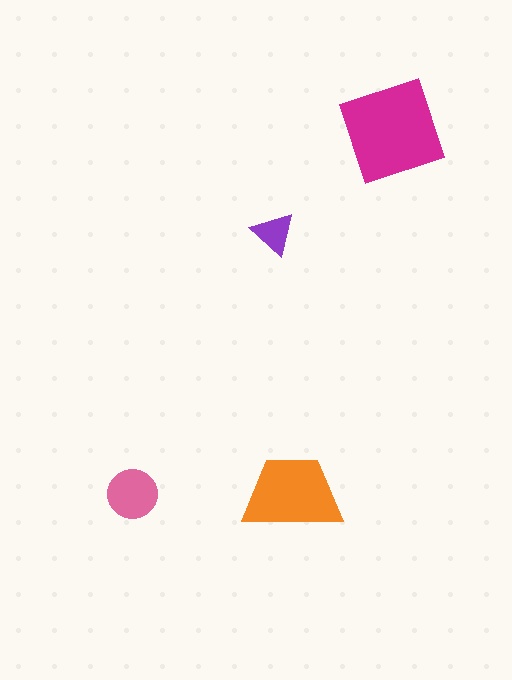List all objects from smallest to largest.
The purple triangle, the pink circle, the orange trapezoid, the magenta diamond.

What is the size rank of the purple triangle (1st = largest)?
4th.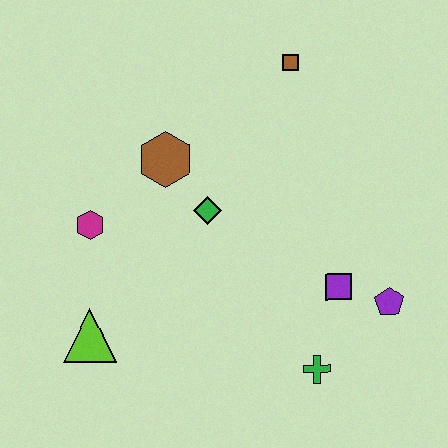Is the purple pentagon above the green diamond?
No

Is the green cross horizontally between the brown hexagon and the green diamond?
No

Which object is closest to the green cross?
The purple square is closest to the green cross.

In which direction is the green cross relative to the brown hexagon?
The green cross is below the brown hexagon.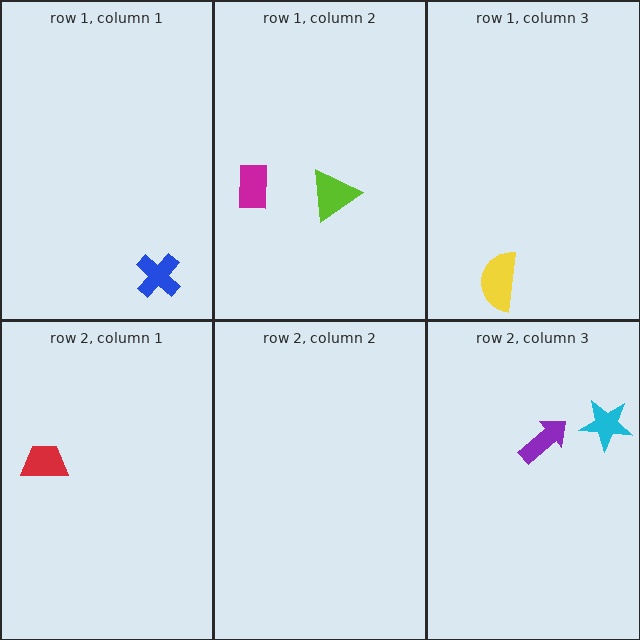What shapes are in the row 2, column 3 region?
The purple arrow, the cyan star.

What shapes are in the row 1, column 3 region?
The yellow semicircle.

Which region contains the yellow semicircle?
The row 1, column 3 region.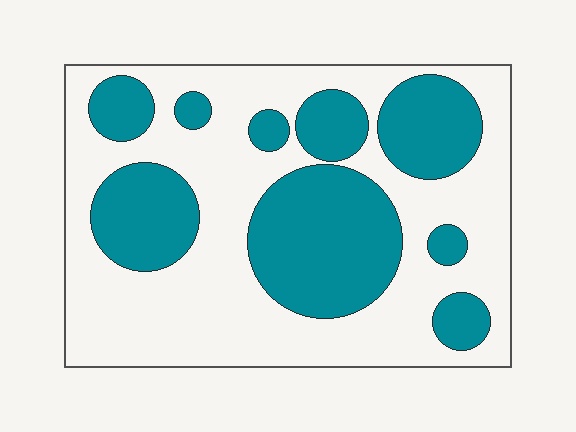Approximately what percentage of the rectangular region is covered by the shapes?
Approximately 40%.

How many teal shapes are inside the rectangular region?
9.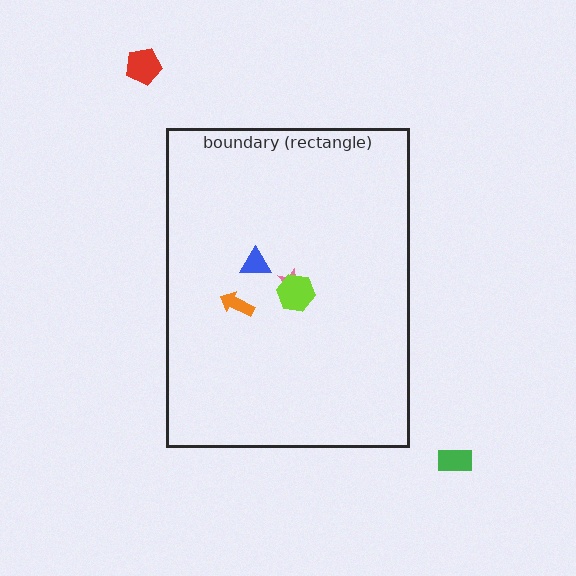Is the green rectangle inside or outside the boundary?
Outside.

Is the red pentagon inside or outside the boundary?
Outside.